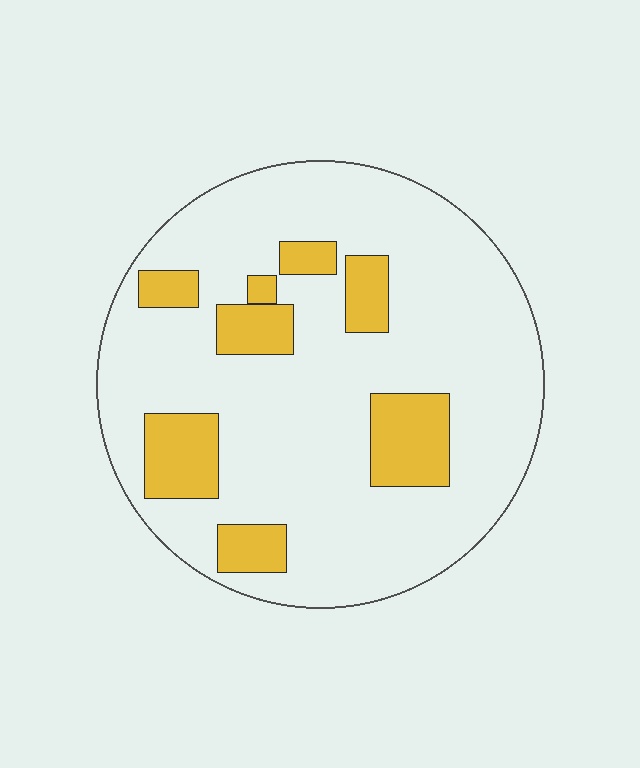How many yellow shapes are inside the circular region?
8.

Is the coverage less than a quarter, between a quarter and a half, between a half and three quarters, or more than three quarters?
Less than a quarter.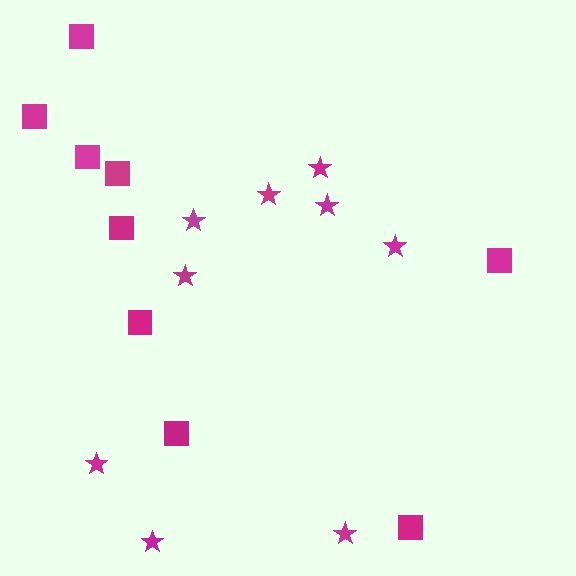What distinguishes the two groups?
There are 2 groups: one group of stars (9) and one group of squares (9).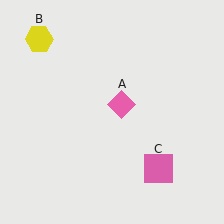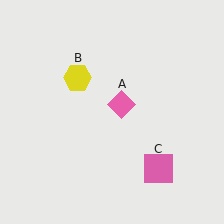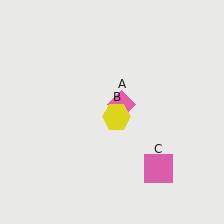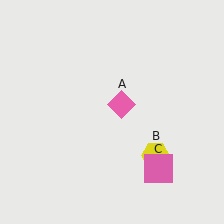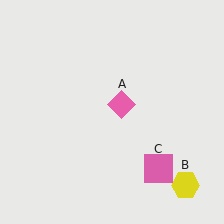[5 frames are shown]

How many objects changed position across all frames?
1 object changed position: yellow hexagon (object B).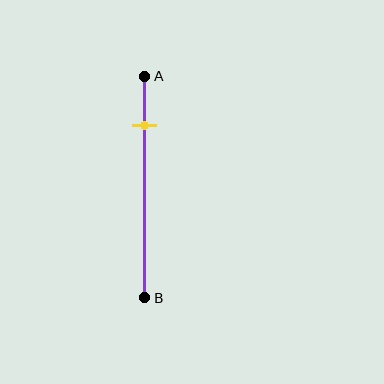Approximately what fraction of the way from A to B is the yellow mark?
The yellow mark is approximately 20% of the way from A to B.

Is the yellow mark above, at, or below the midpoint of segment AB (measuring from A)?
The yellow mark is above the midpoint of segment AB.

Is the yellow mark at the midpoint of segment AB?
No, the mark is at about 20% from A, not at the 50% midpoint.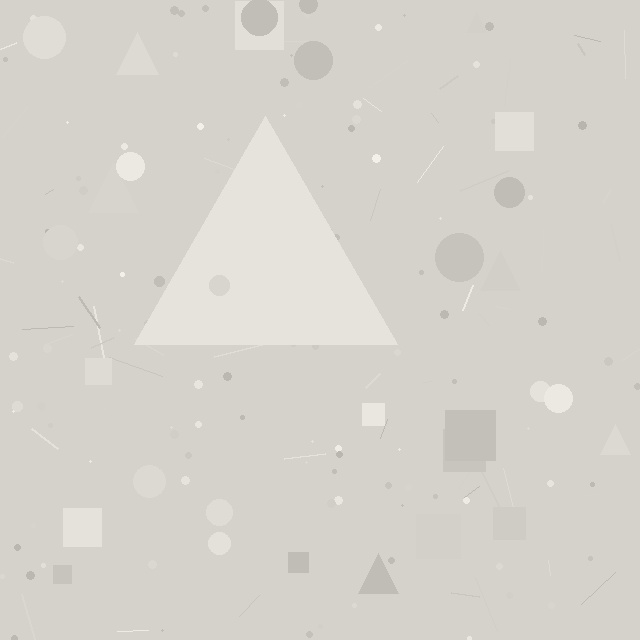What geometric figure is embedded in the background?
A triangle is embedded in the background.